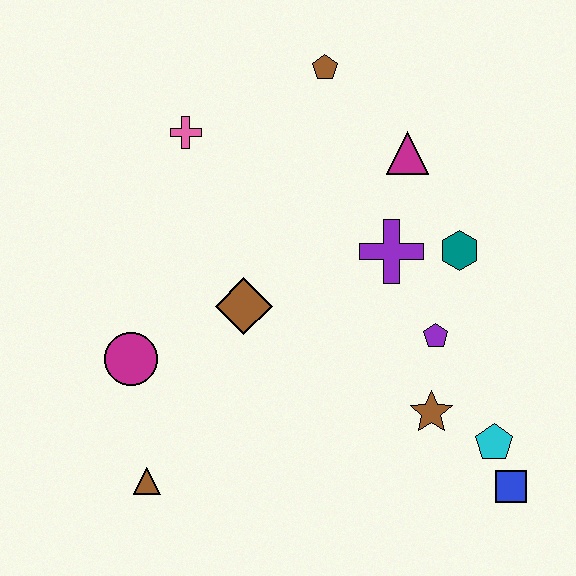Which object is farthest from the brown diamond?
The blue square is farthest from the brown diamond.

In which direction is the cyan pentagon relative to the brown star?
The cyan pentagon is to the right of the brown star.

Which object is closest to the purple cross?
The teal hexagon is closest to the purple cross.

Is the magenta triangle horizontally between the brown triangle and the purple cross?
No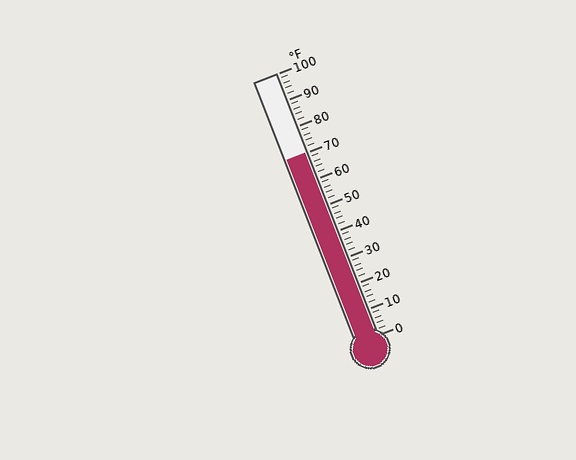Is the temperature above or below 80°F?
The temperature is below 80°F.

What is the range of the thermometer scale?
The thermometer scale ranges from 0°F to 100°F.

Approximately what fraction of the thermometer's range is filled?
The thermometer is filled to approximately 70% of its range.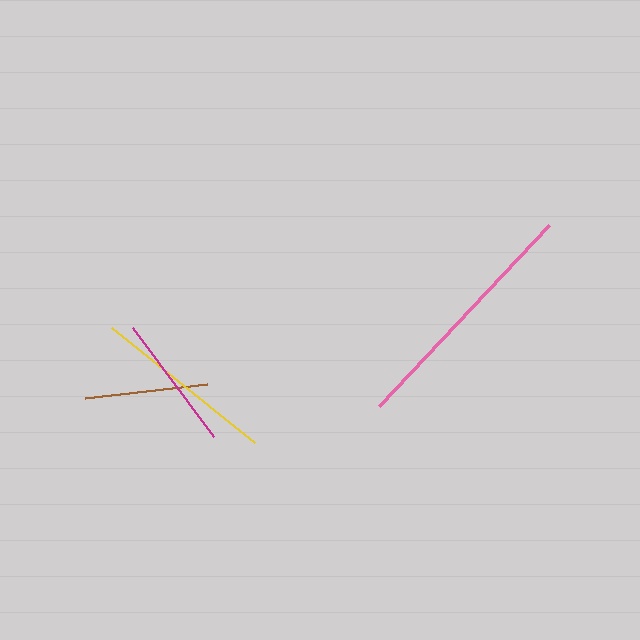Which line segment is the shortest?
The brown line is the shortest at approximately 123 pixels.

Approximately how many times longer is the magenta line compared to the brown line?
The magenta line is approximately 1.1 times the length of the brown line.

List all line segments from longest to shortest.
From longest to shortest: pink, yellow, magenta, brown.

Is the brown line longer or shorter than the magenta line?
The magenta line is longer than the brown line.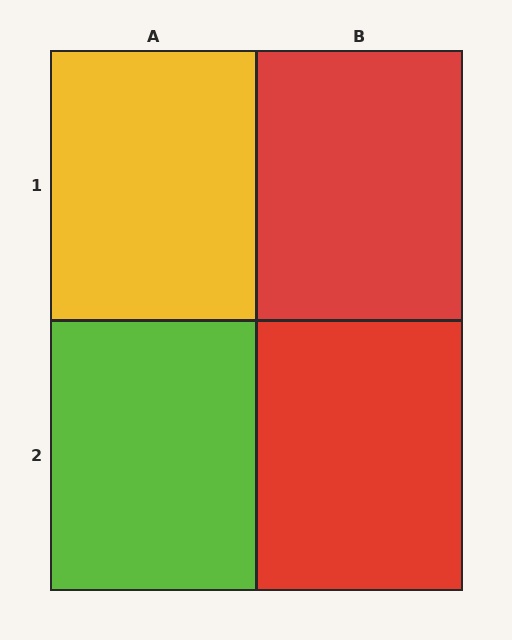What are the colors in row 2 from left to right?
Lime, red.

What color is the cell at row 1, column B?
Red.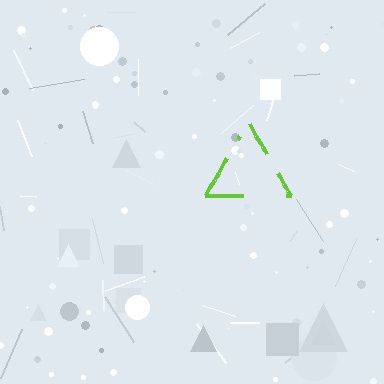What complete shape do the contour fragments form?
The contour fragments form a triangle.